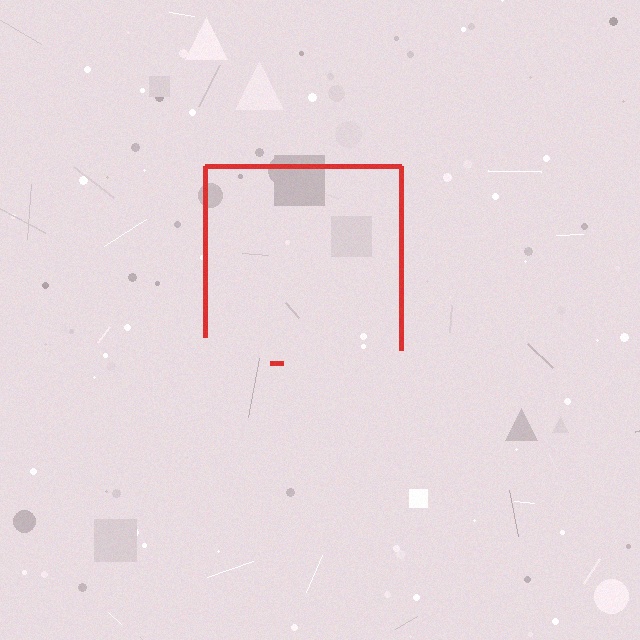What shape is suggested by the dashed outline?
The dashed outline suggests a square.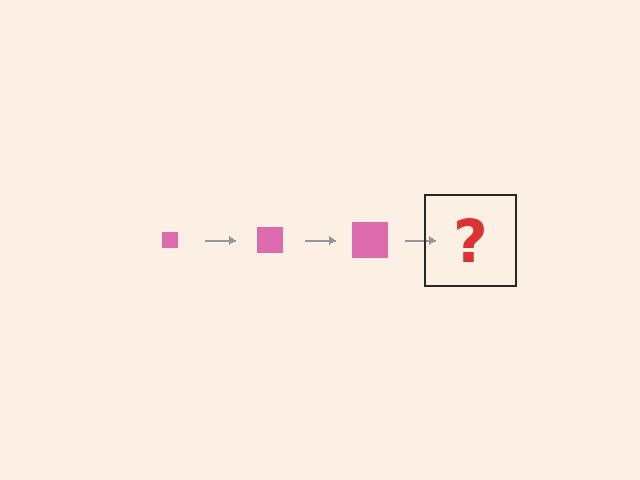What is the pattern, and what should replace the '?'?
The pattern is that the square gets progressively larger each step. The '?' should be a pink square, larger than the previous one.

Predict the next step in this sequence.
The next step is a pink square, larger than the previous one.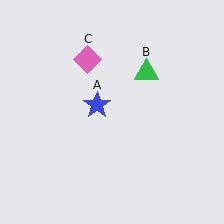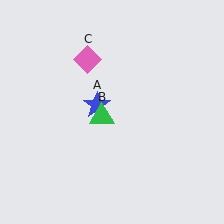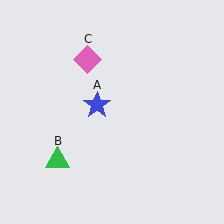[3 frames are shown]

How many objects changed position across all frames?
1 object changed position: green triangle (object B).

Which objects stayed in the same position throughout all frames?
Blue star (object A) and pink diamond (object C) remained stationary.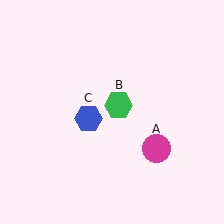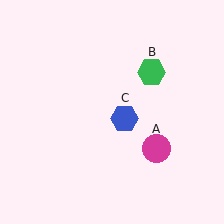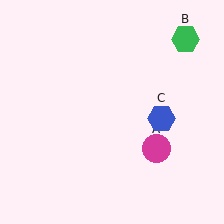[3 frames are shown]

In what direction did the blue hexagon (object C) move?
The blue hexagon (object C) moved right.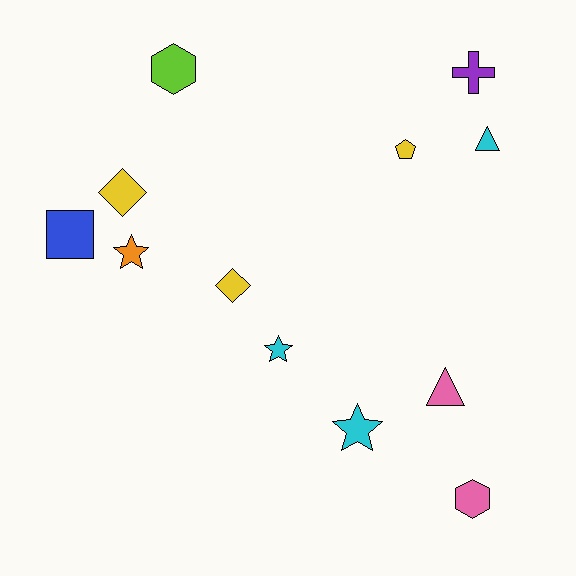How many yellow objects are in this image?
There are 3 yellow objects.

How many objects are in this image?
There are 12 objects.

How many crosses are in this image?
There is 1 cross.